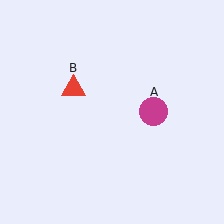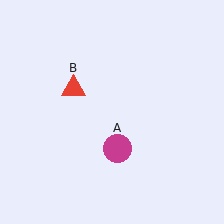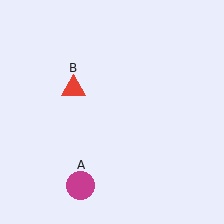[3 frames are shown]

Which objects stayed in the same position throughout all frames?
Red triangle (object B) remained stationary.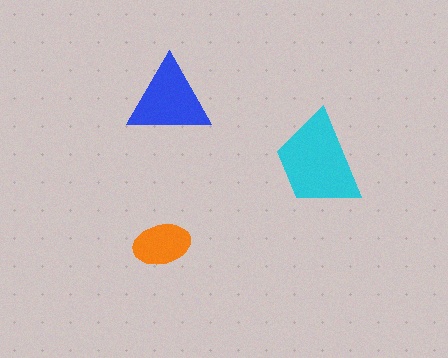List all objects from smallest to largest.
The orange ellipse, the blue triangle, the cyan trapezoid.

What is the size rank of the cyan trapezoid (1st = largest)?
1st.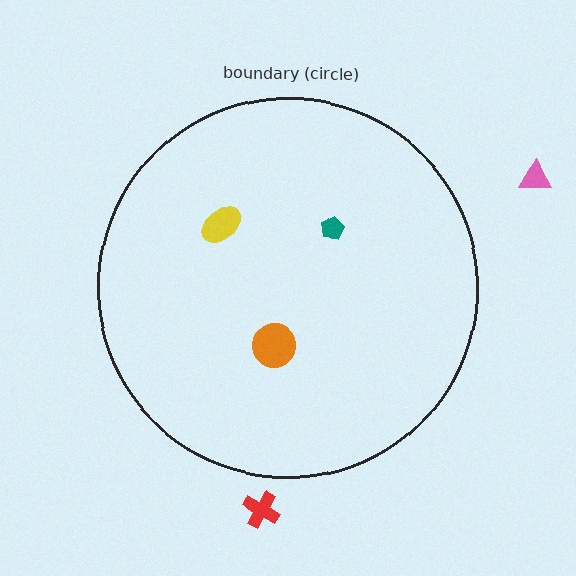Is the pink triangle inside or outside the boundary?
Outside.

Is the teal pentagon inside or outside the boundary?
Inside.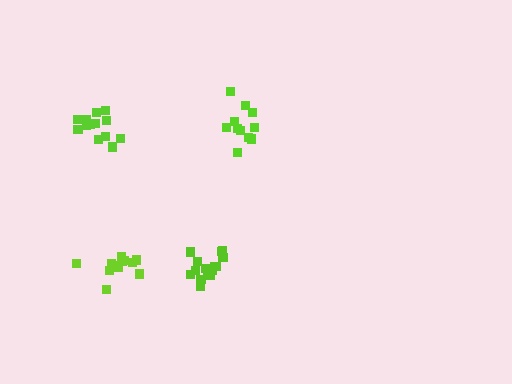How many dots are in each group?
Group 1: 15 dots, Group 2: 13 dots, Group 3: 11 dots, Group 4: 12 dots (51 total).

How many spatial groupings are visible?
There are 4 spatial groupings.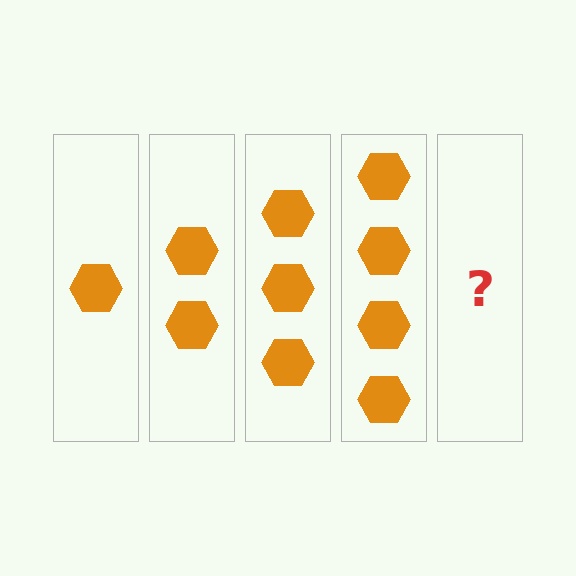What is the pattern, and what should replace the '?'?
The pattern is that each step adds one more hexagon. The '?' should be 5 hexagons.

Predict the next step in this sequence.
The next step is 5 hexagons.